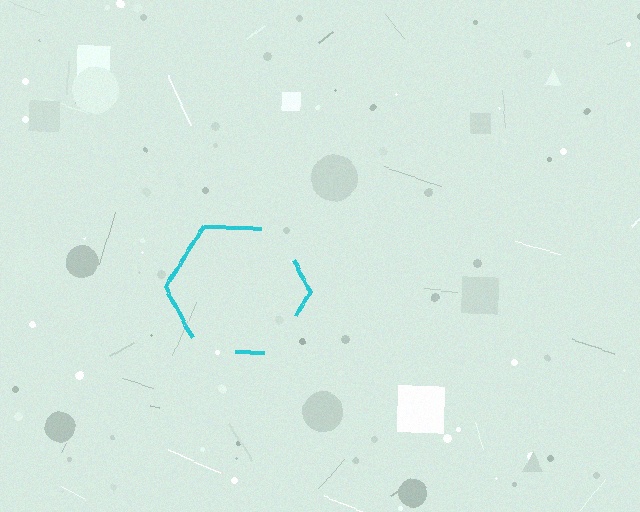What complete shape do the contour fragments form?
The contour fragments form a hexagon.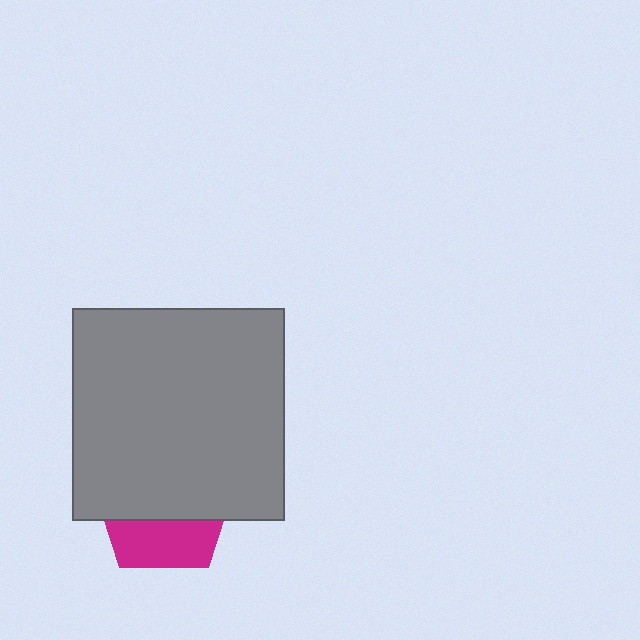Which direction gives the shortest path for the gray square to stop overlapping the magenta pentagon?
Moving up gives the shortest separation.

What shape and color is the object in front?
The object in front is a gray square.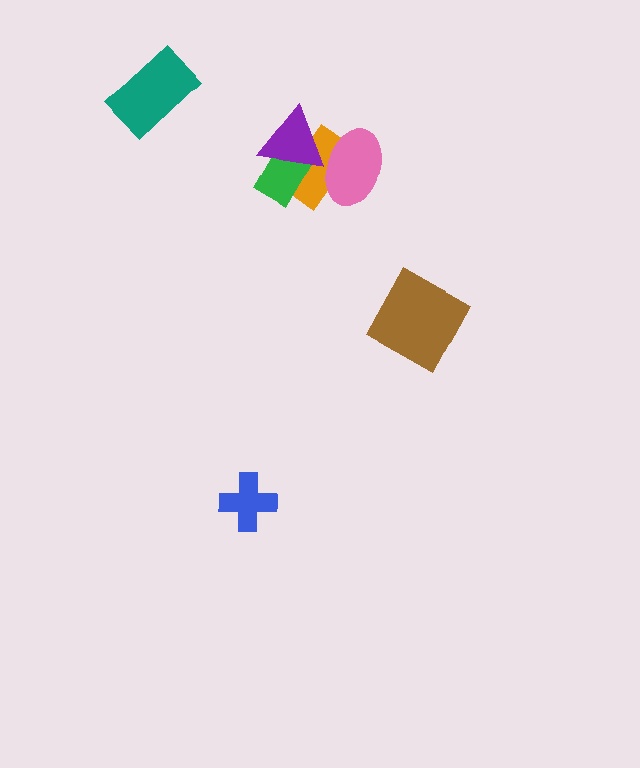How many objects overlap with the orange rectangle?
3 objects overlap with the orange rectangle.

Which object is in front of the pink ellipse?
The purple triangle is in front of the pink ellipse.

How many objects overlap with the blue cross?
0 objects overlap with the blue cross.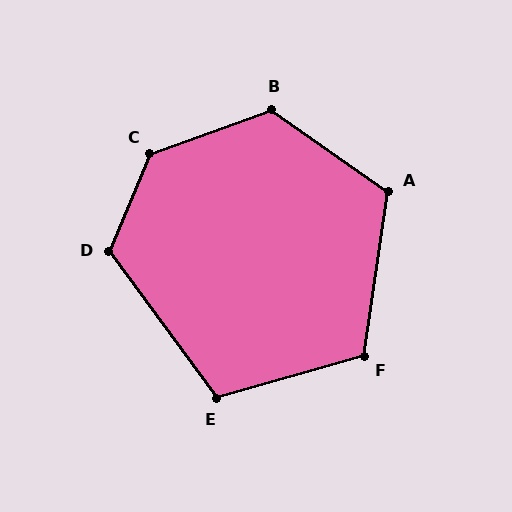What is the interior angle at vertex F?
Approximately 114 degrees (obtuse).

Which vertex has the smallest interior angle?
E, at approximately 111 degrees.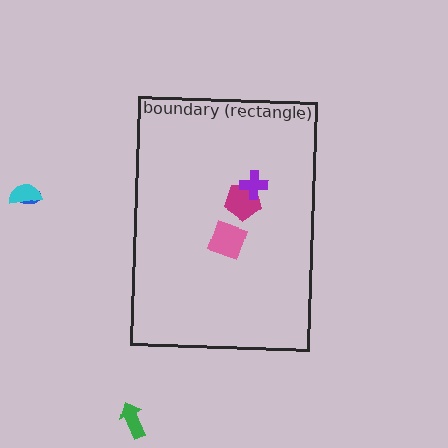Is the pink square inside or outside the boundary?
Inside.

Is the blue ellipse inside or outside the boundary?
Outside.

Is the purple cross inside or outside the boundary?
Inside.